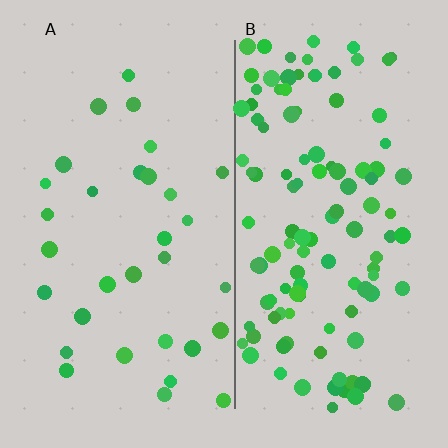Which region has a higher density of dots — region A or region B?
B (the right).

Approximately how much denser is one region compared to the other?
Approximately 3.7× — region B over region A.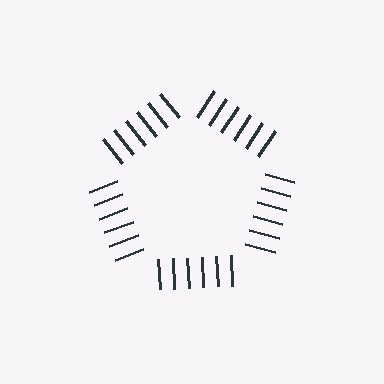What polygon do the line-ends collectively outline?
An illusory pentagon — the line segments terminate on its edges but no continuous stroke is drawn.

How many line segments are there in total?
30 — 6 along each of the 5 edges.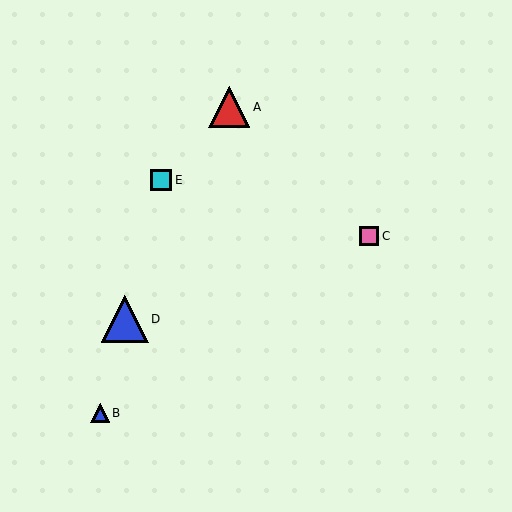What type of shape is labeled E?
Shape E is a cyan square.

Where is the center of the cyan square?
The center of the cyan square is at (161, 180).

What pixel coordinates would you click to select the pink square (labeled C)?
Click at (369, 236) to select the pink square C.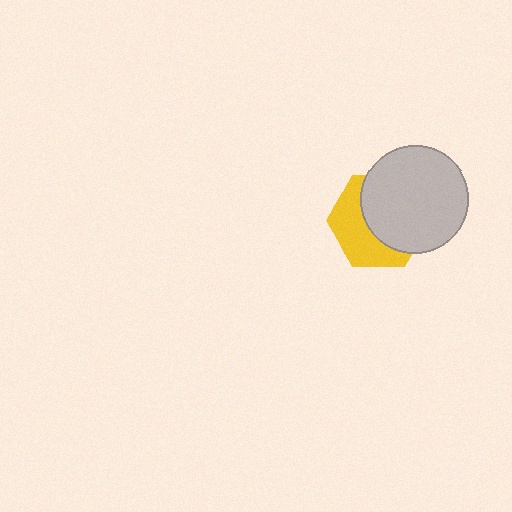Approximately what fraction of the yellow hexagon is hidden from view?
Roughly 56% of the yellow hexagon is hidden behind the light gray circle.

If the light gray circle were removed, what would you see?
You would see the complete yellow hexagon.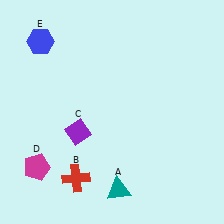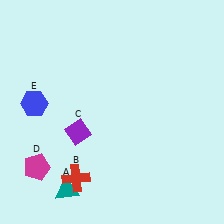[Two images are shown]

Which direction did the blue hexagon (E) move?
The blue hexagon (E) moved down.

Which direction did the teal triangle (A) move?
The teal triangle (A) moved left.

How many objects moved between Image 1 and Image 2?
2 objects moved between the two images.